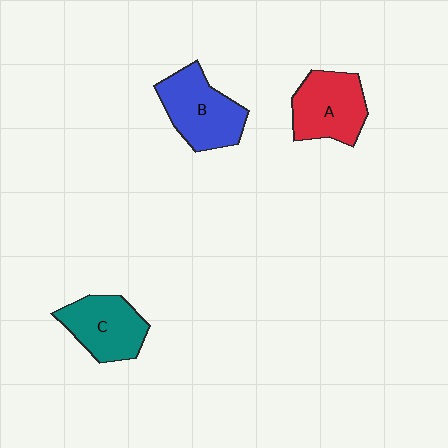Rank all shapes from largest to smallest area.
From largest to smallest: B (blue), A (red), C (teal).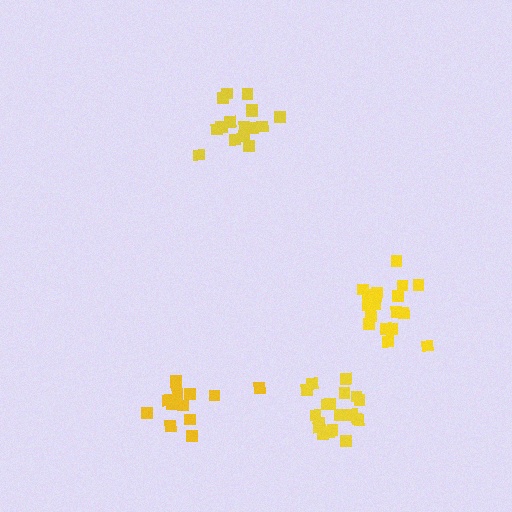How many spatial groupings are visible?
There are 4 spatial groupings.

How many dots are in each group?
Group 1: 19 dots, Group 2: 19 dots, Group 3: 13 dots, Group 4: 16 dots (67 total).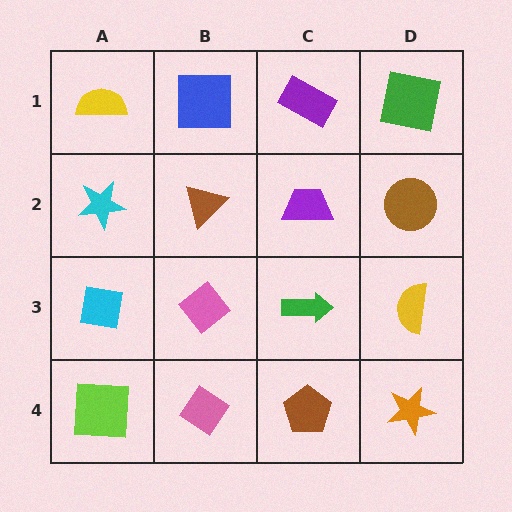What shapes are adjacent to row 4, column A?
A cyan square (row 3, column A), a pink diamond (row 4, column B).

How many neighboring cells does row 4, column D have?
2.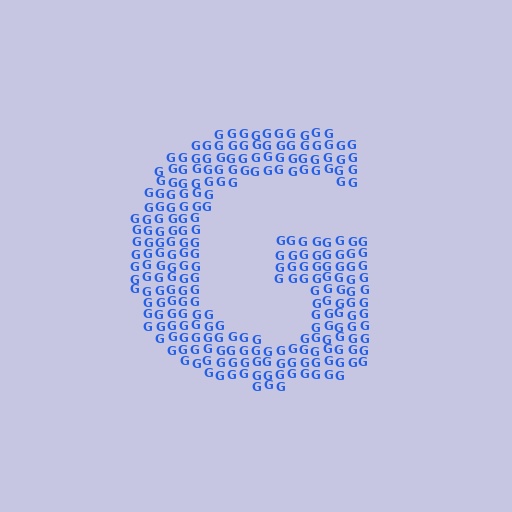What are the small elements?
The small elements are letter G's.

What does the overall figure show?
The overall figure shows the letter G.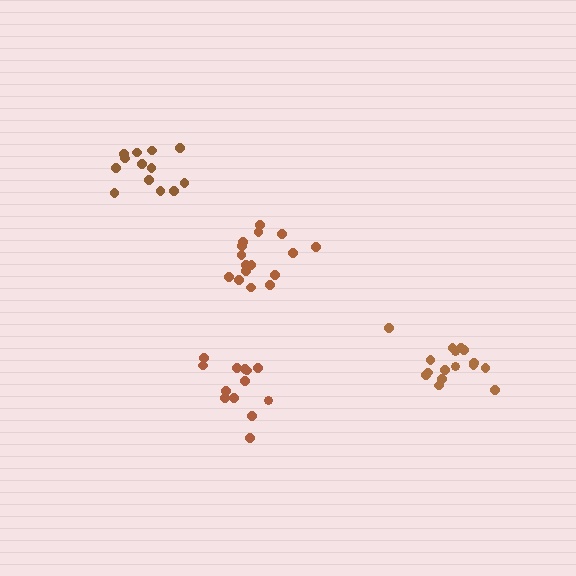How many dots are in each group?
Group 1: 13 dots, Group 2: 16 dots, Group 3: 16 dots, Group 4: 13 dots (58 total).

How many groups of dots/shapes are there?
There are 4 groups.